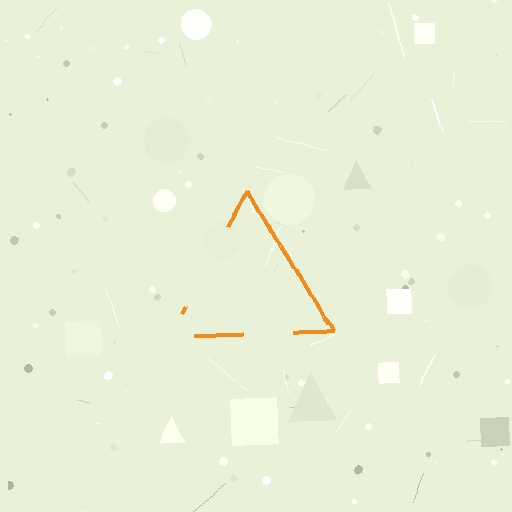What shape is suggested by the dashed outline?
The dashed outline suggests a triangle.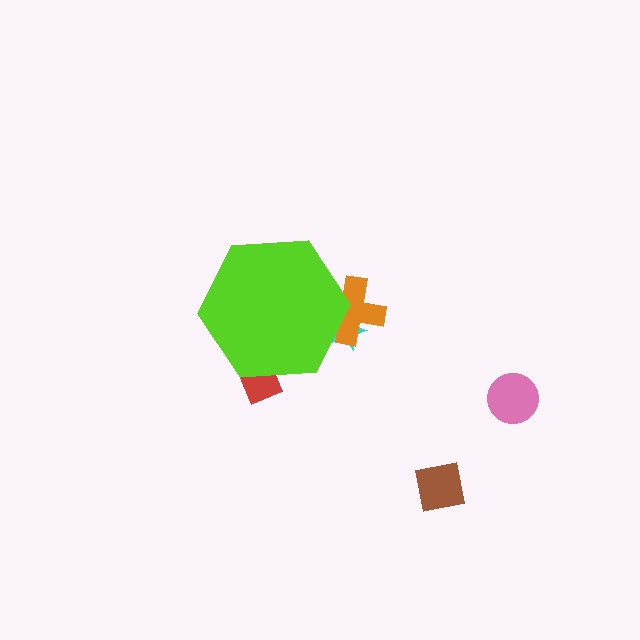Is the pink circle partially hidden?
No, the pink circle is fully visible.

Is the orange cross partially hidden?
Yes, the orange cross is partially hidden behind the lime hexagon.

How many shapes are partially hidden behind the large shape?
3 shapes are partially hidden.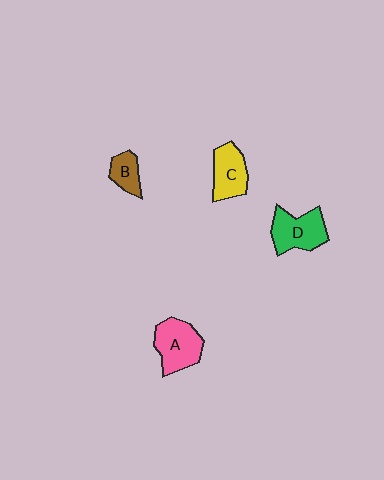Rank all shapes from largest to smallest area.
From largest to smallest: A (pink), D (green), C (yellow), B (brown).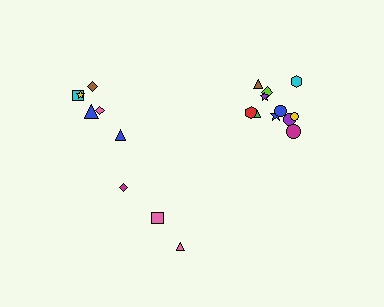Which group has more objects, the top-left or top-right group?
The top-right group.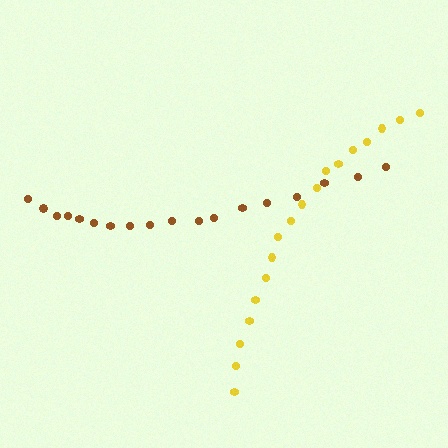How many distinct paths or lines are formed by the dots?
There are 2 distinct paths.